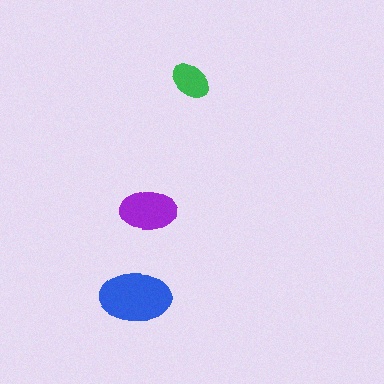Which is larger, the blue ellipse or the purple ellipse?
The blue one.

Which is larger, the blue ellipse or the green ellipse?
The blue one.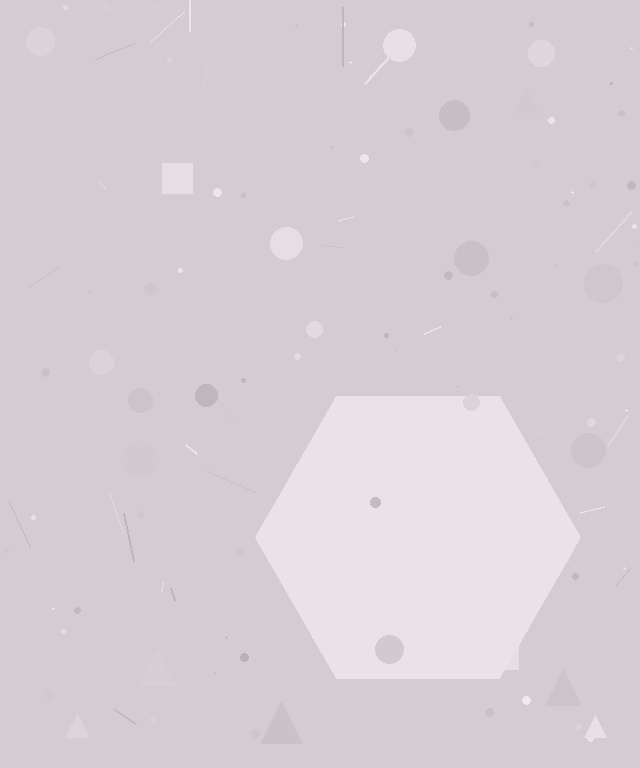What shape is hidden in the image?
A hexagon is hidden in the image.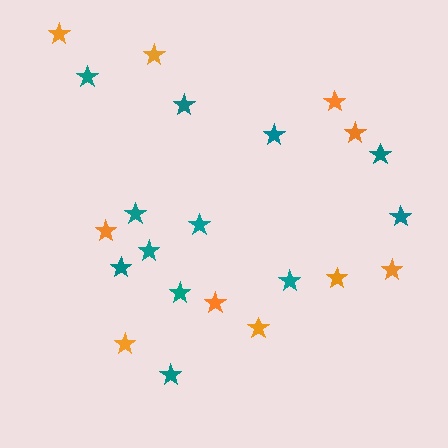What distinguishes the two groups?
There are 2 groups: one group of orange stars (10) and one group of teal stars (12).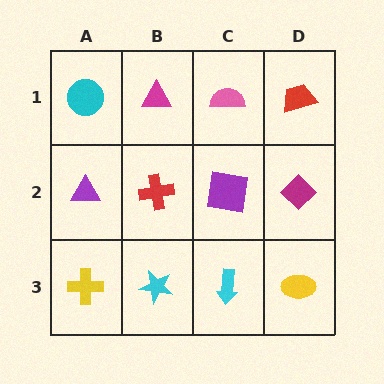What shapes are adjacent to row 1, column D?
A magenta diamond (row 2, column D), a pink semicircle (row 1, column C).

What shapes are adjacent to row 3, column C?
A purple square (row 2, column C), a cyan star (row 3, column B), a yellow ellipse (row 3, column D).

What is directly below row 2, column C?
A cyan arrow.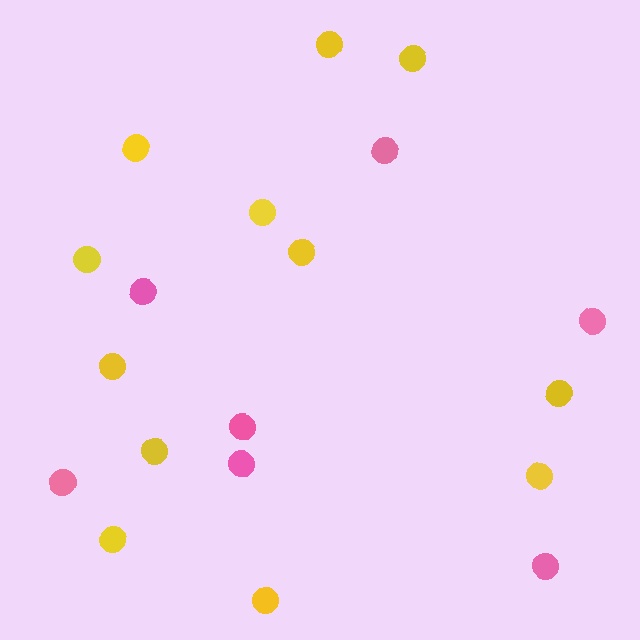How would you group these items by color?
There are 2 groups: one group of pink circles (7) and one group of yellow circles (12).